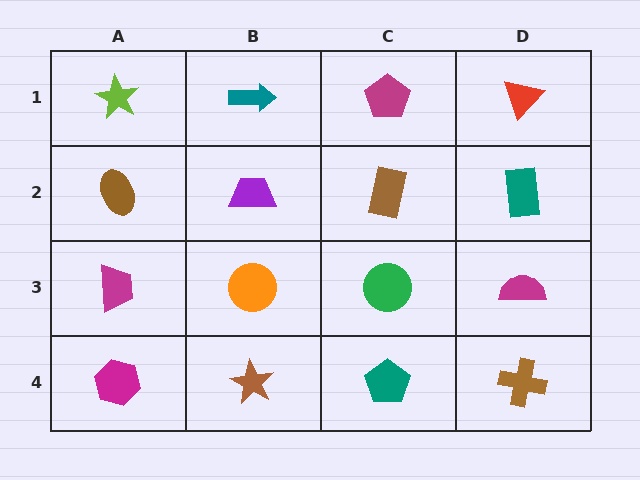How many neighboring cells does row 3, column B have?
4.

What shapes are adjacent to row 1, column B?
A purple trapezoid (row 2, column B), a lime star (row 1, column A), a magenta pentagon (row 1, column C).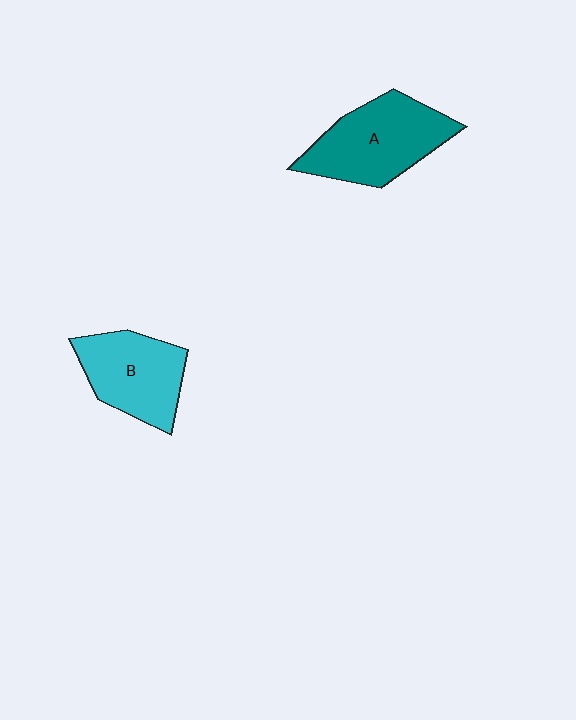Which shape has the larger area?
Shape A (teal).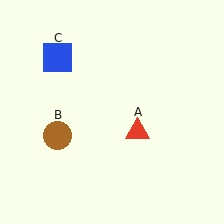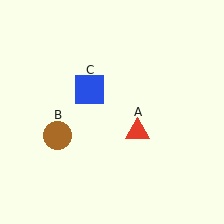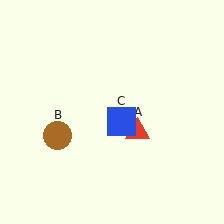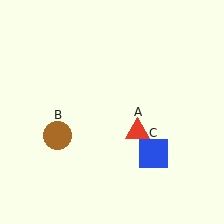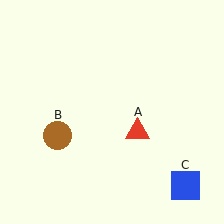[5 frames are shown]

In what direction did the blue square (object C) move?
The blue square (object C) moved down and to the right.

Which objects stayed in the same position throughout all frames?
Red triangle (object A) and brown circle (object B) remained stationary.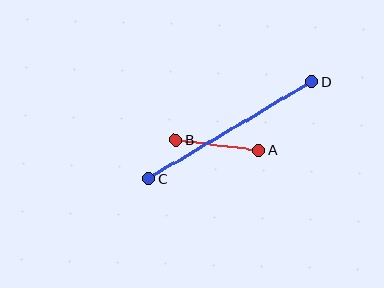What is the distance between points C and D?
The distance is approximately 189 pixels.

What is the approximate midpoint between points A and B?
The midpoint is at approximately (217, 145) pixels.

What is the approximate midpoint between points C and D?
The midpoint is at approximately (230, 130) pixels.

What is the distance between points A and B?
The distance is approximately 83 pixels.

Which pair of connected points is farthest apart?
Points C and D are farthest apart.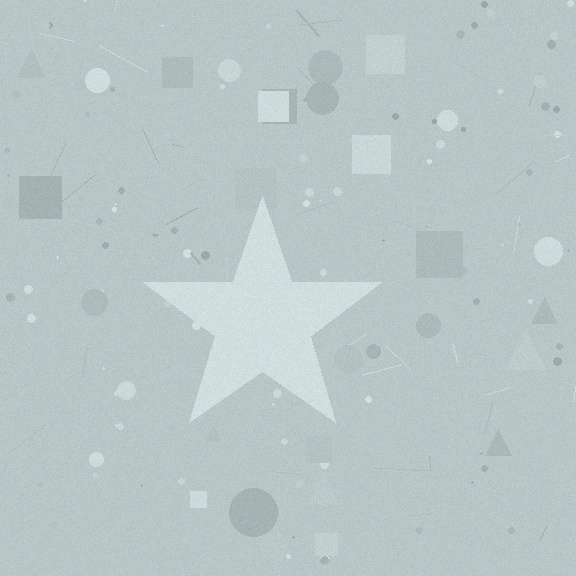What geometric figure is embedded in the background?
A star is embedded in the background.